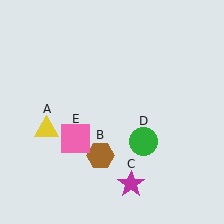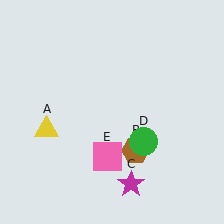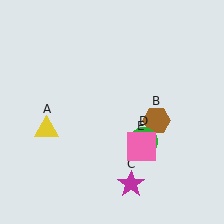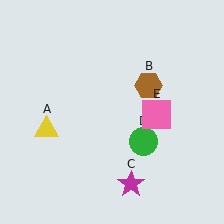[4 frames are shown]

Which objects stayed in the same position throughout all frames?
Yellow triangle (object A) and magenta star (object C) and green circle (object D) remained stationary.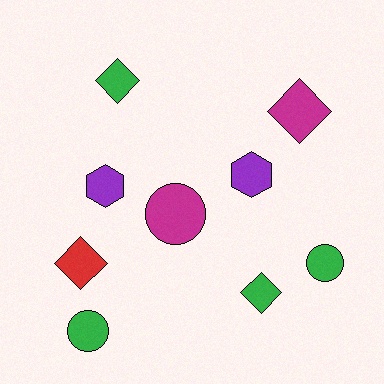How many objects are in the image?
There are 9 objects.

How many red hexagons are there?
There are no red hexagons.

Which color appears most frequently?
Green, with 4 objects.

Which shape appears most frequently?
Diamond, with 4 objects.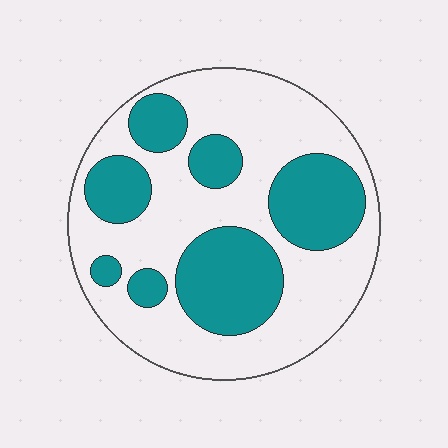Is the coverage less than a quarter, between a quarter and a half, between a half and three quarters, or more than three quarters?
Between a quarter and a half.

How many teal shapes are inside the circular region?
7.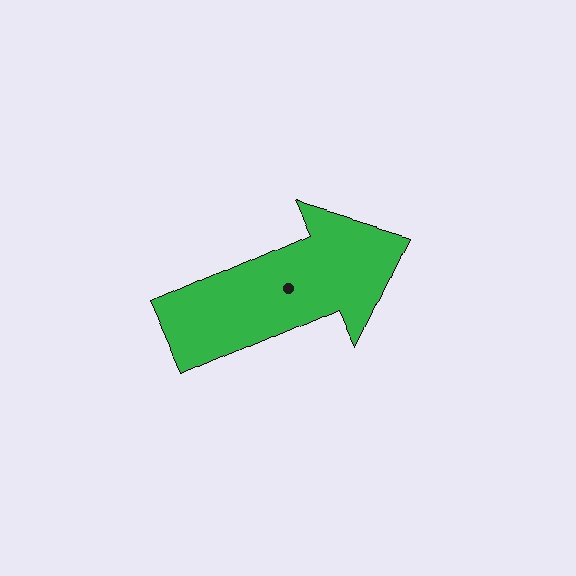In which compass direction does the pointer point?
Northeast.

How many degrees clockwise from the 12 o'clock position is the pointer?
Approximately 66 degrees.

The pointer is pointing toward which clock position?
Roughly 2 o'clock.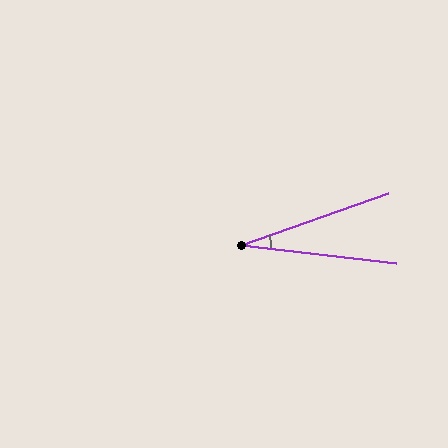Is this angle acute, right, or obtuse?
It is acute.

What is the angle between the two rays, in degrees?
Approximately 26 degrees.